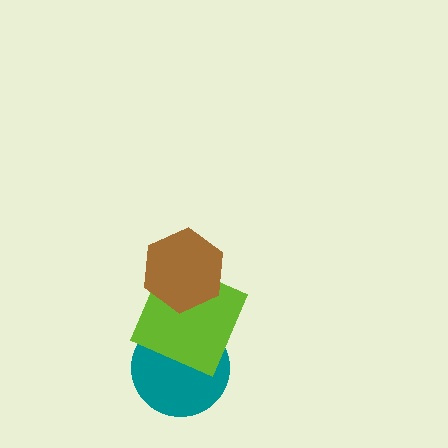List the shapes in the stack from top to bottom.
From top to bottom: the brown hexagon, the lime square, the teal circle.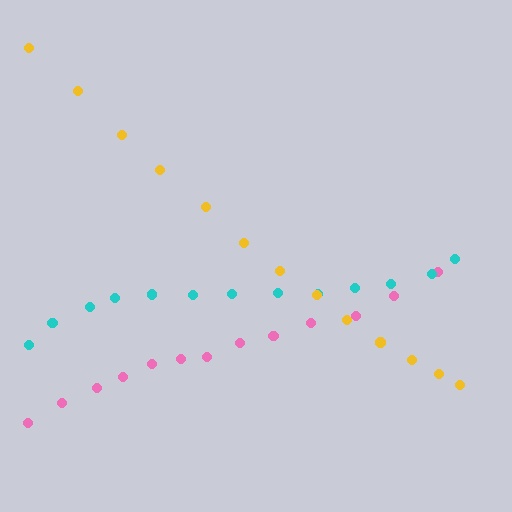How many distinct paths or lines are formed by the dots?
There are 3 distinct paths.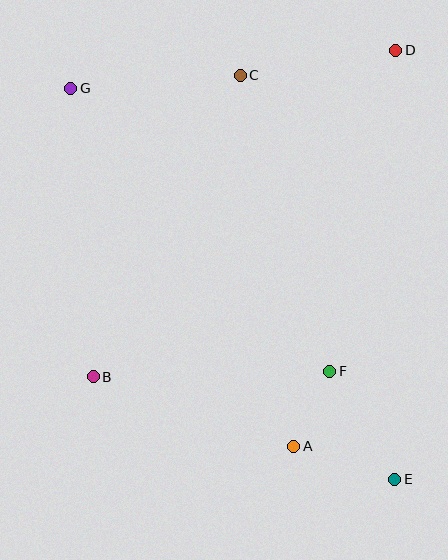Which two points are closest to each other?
Points A and F are closest to each other.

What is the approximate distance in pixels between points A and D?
The distance between A and D is approximately 409 pixels.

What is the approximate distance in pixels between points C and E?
The distance between C and E is approximately 433 pixels.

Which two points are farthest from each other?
Points E and G are farthest from each other.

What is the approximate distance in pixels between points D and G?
The distance between D and G is approximately 328 pixels.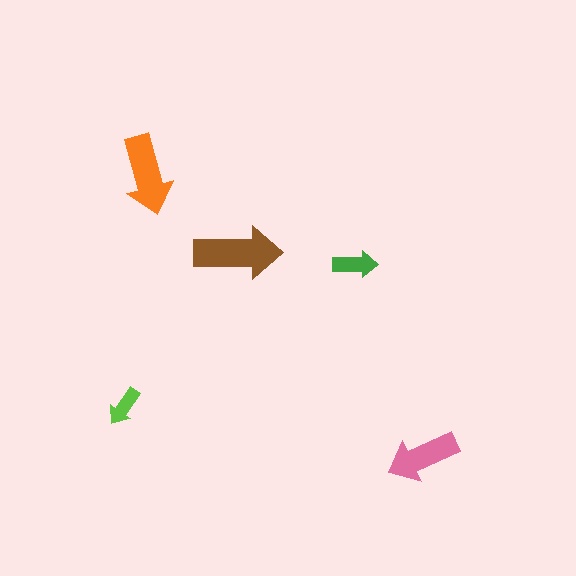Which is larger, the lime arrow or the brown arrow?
The brown one.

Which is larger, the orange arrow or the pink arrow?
The orange one.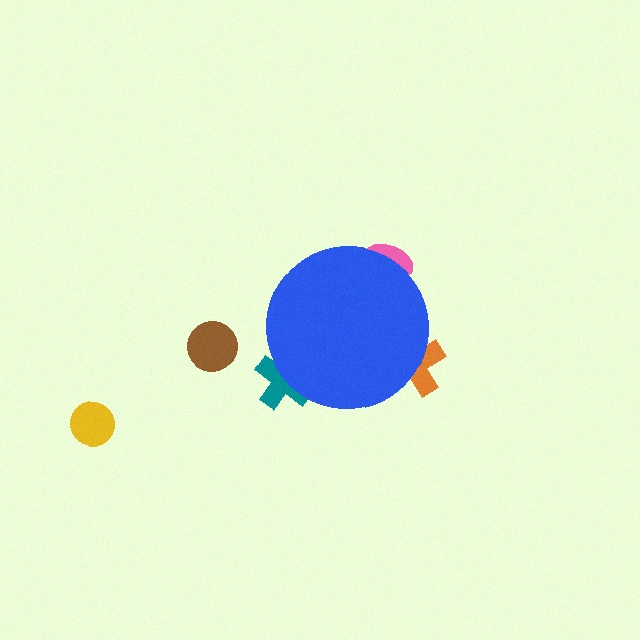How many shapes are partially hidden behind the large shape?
3 shapes are partially hidden.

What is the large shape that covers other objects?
A blue circle.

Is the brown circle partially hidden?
No, the brown circle is fully visible.